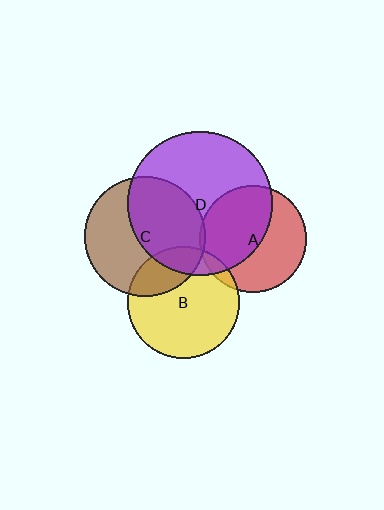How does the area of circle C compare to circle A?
Approximately 1.3 times.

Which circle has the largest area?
Circle D (purple).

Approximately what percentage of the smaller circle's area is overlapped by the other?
Approximately 25%.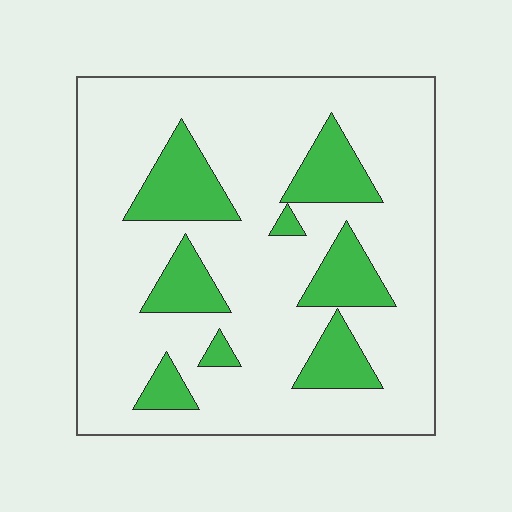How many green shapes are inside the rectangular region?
8.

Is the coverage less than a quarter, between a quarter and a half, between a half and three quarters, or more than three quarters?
Less than a quarter.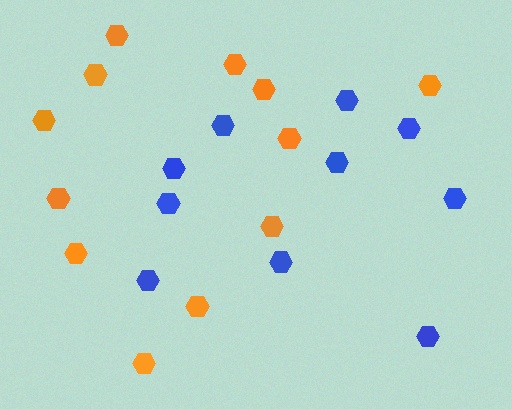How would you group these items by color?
There are 2 groups: one group of blue hexagons (10) and one group of orange hexagons (12).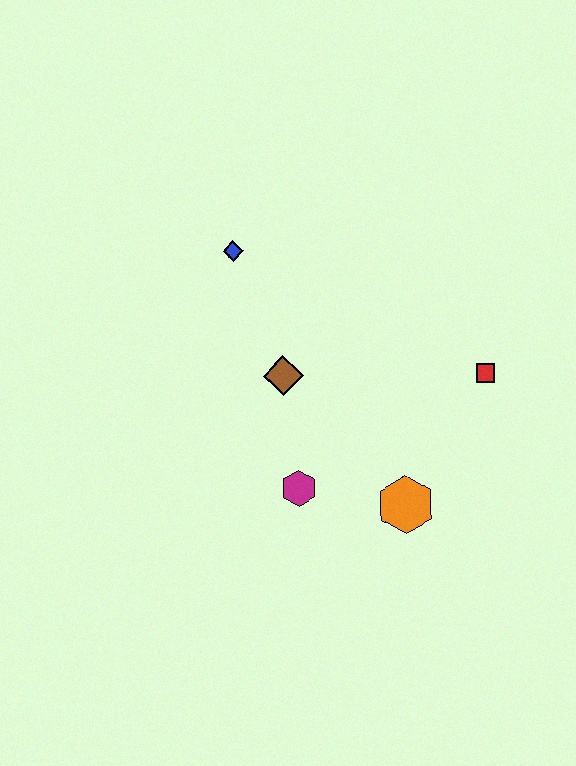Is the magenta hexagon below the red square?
Yes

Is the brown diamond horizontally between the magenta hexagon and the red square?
No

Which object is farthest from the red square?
The blue diamond is farthest from the red square.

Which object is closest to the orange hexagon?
The magenta hexagon is closest to the orange hexagon.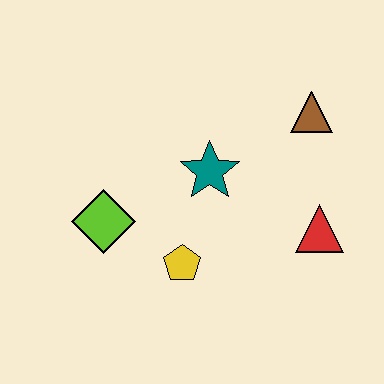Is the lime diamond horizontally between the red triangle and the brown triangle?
No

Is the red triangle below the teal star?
Yes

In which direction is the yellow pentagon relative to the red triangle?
The yellow pentagon is to the left of the red triangle.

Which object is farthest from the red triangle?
The lime diamond is farthest from the red triangle.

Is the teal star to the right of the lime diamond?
Yes